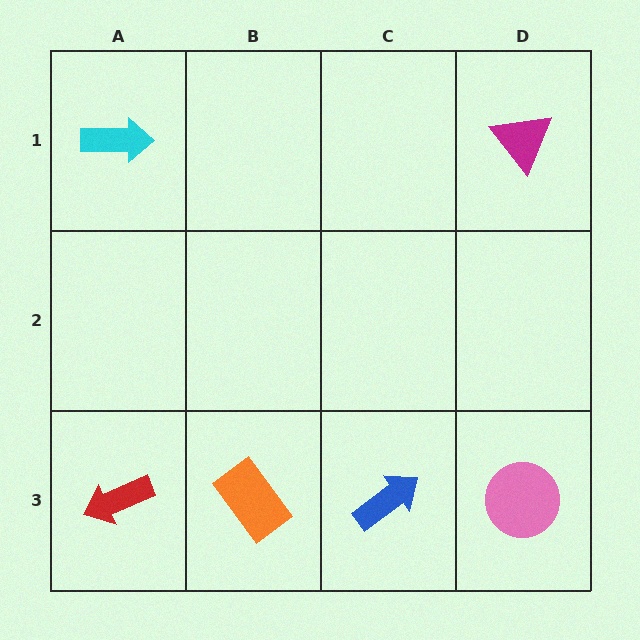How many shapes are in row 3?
4 shapes.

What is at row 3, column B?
An orange rectangle.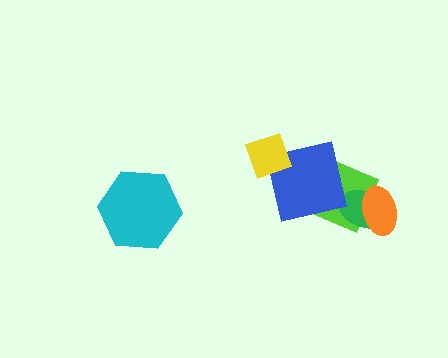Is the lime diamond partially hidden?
Yes, it is partially covered by another shape.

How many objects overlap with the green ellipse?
2 objects overlap with the green ellipse.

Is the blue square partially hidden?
Yes, it is partially covered by another shape.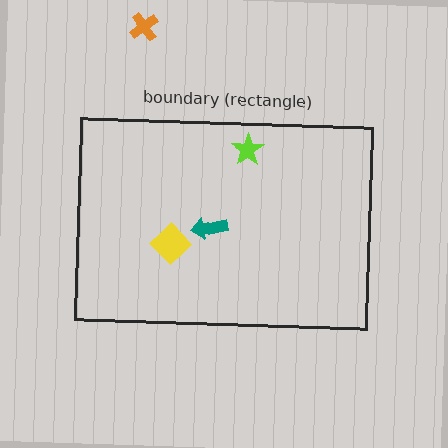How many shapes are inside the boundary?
3 inside, 1 outside.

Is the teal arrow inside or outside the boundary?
Inside.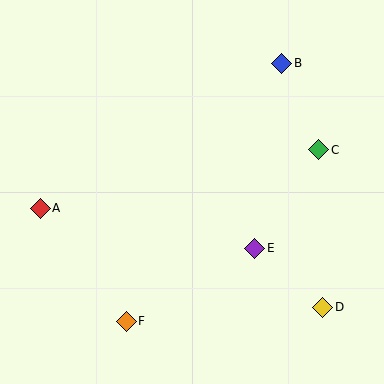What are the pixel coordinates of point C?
Point C is at (319, 150).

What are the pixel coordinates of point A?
Point A is at (40, 208).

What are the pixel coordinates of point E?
Point E is at (255, 248).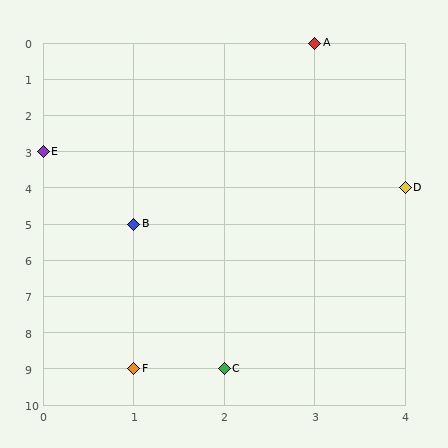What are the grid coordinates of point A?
Point A is at grid coordinates (3, 0).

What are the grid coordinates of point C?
Point C is at grid coordinates (2, 9).